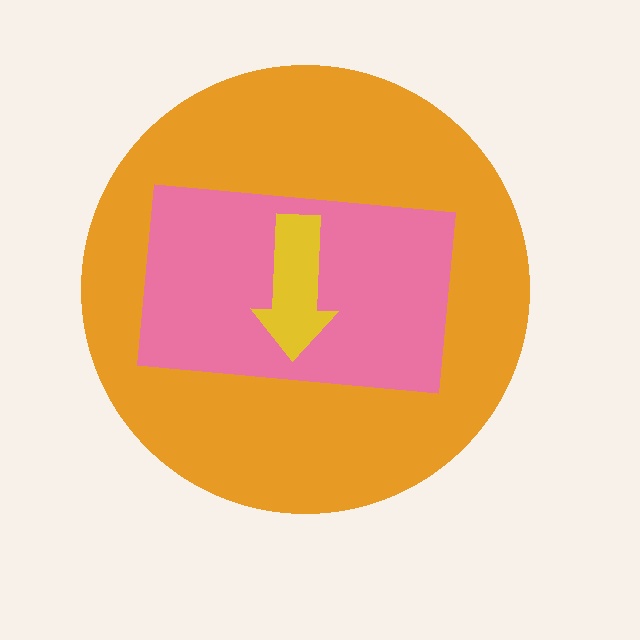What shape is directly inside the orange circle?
The pink rectangle.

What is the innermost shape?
The yellow arrow.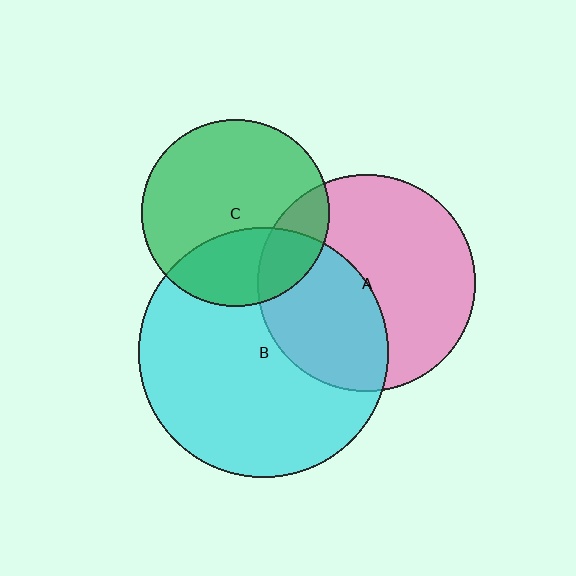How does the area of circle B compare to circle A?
Approximately 1.3 times.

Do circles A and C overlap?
Yes.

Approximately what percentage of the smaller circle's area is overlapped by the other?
Approximately 20%.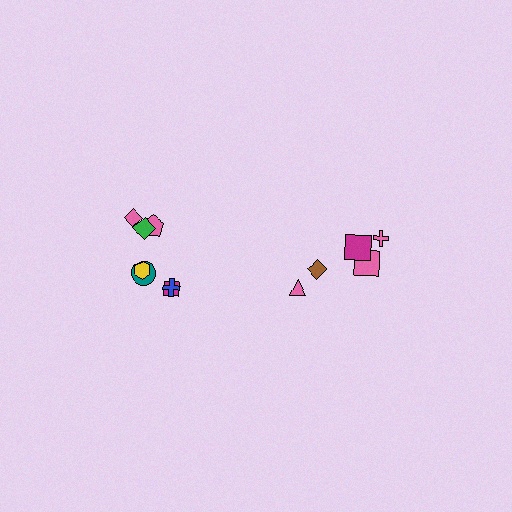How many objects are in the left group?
There are 7 objects.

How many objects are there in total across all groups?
There are 12 objects.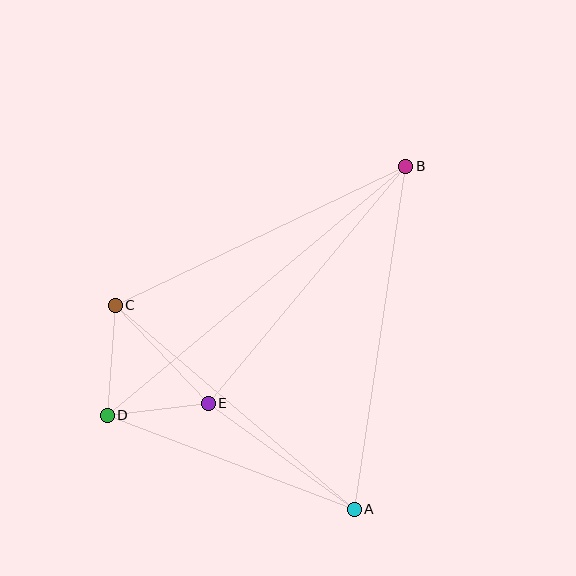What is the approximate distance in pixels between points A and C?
The distance between A and C is approximately 314 pixels.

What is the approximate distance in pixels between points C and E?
The distance between C and E is approximately 135 pixels.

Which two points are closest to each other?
Points D and E are closest to each other.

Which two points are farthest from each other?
Points B and D are farthest from each other.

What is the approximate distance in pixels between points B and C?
The distance between B and C is approximately 322 pixels.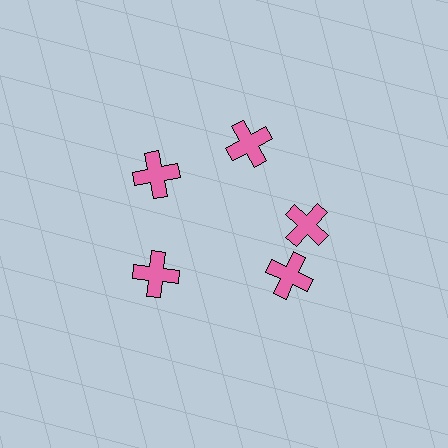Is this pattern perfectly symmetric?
No. The 5 pink crosses are arranged in a ring, but one element near the 5 o'clock position is rotated out of alignment along the ring, breaking the 5-fold rotational symmetry.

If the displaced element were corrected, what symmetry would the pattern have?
It would have 5-fold rotational symmetry — the pattern would map onto itself every 72 degrees.